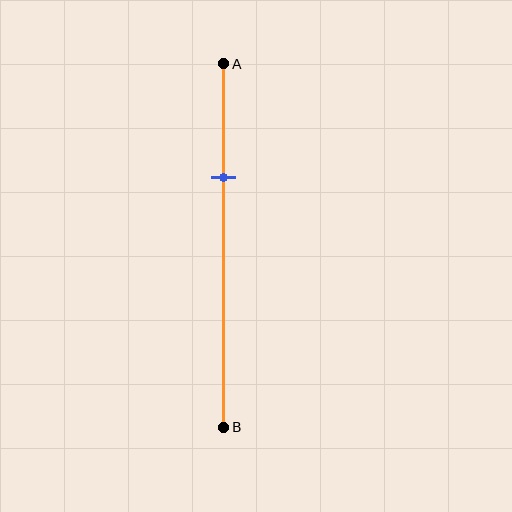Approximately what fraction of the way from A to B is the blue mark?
The blue mark is approximately 30% of the way from A to B.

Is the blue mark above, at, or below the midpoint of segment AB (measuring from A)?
The blue mark is above the midpoint of segment AB.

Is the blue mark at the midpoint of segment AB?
No, the mark is at about 30% from A, not at the 50% midpoint.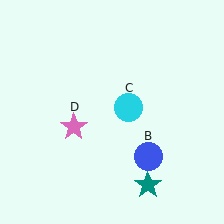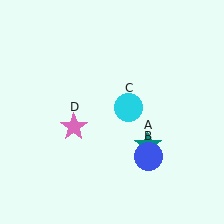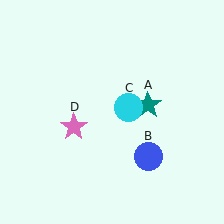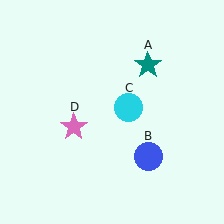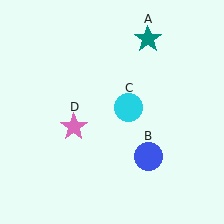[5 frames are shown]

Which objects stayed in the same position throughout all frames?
Blue circle (object B) and cyan circle (object C) and pink star (object D) remained stationary.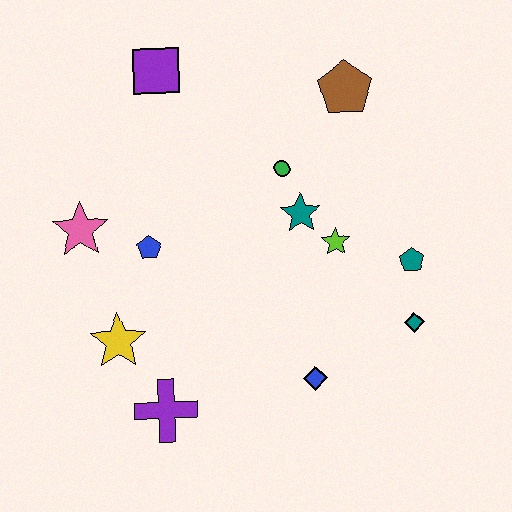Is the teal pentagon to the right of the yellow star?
Yes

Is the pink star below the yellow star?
No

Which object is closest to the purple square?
The green circle is closest to the purple square.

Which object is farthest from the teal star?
The purple cross is farthest from the teal star.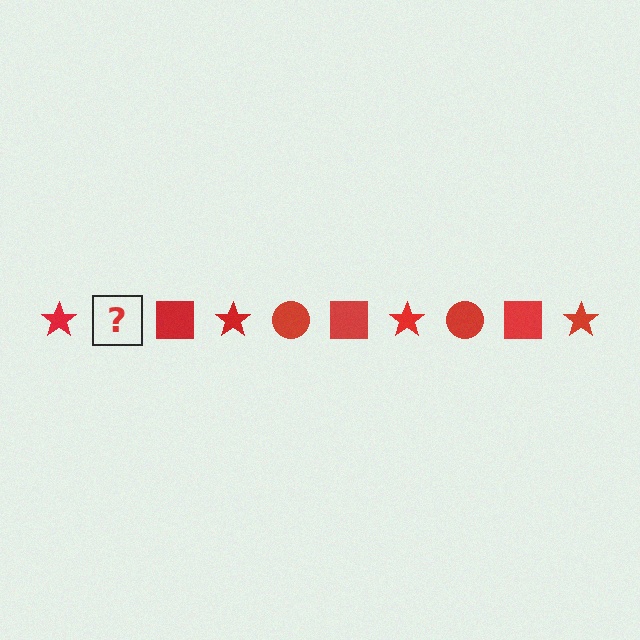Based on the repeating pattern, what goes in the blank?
The blank should be a red circle.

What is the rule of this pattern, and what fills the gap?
The rule is that the pattern cycles through star, circle, square shapes in red. The gap should be filled with a red circle.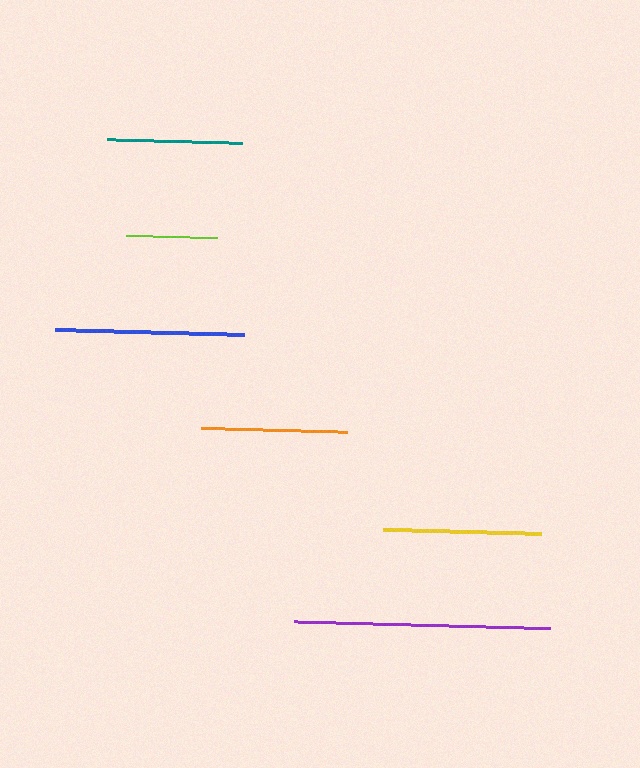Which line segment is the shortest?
The lime line is the shortest at approximately 91 pixels.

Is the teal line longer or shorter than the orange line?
The orange line is longer than the teal line.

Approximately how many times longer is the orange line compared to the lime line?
The orange line is approximately 1.6 times the length of the lime line.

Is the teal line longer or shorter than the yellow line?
The yellow line is longer than the teal line.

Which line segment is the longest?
The purple line is the longest at approximately 255 pixels.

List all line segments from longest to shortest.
From longest to shortest: purple, blue, yellow, orange, teal, lime.